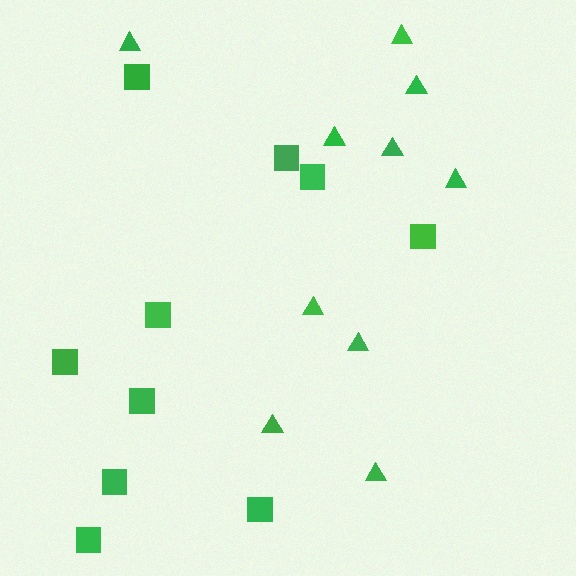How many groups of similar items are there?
There are 2 groups: one group of squares (10) and one group of triangles (10).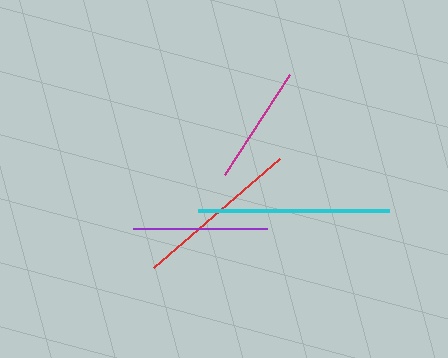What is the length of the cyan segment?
The cyan segment is approximately 191 pixels long.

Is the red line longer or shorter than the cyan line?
The cyan line is longer than the red line.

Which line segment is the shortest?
The magenta line is the shortest at approximately 119 pixels.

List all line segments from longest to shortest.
From longest to shortest: cyan, red, purple, magenta.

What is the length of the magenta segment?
The magenta segment is approximately 119 pixels long.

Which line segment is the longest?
The cyan line is the longest at approximately 191 pixels.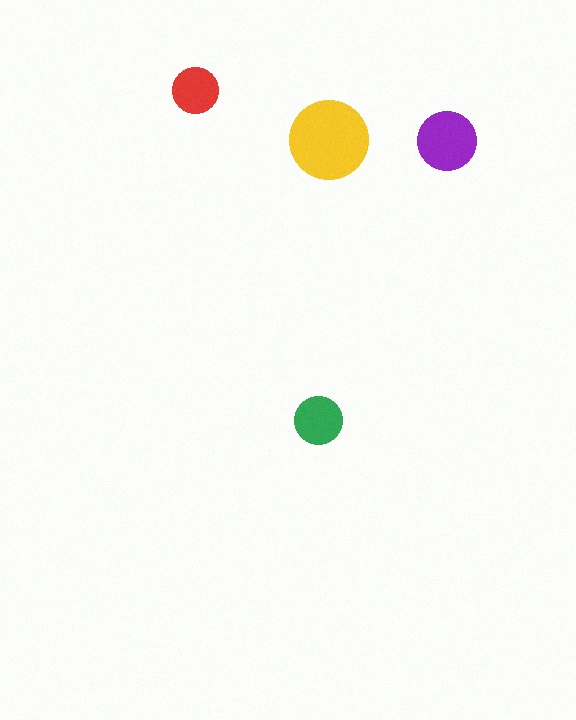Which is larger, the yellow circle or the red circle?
The yellow one.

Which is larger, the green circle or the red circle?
The green one.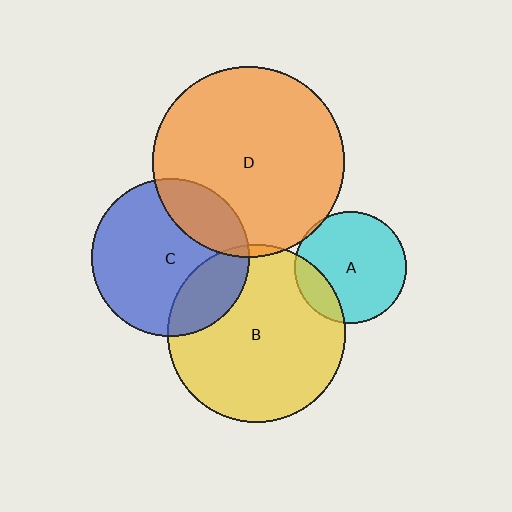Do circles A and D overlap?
Yes.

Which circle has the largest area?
Circle D (orange).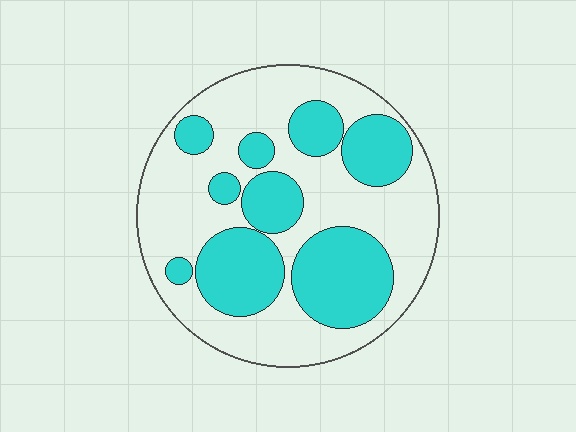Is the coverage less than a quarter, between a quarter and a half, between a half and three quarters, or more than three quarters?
Between a quarter and a half.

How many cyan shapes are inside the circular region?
9.